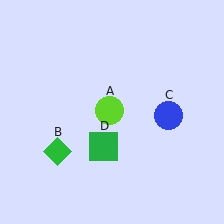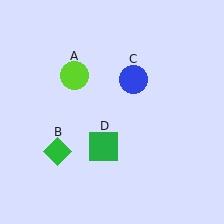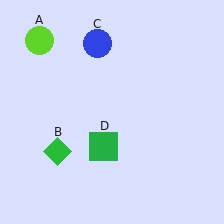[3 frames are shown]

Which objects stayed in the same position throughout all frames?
Green diamond (object B) and green square (object D) remained stationary.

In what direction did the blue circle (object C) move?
The blue circle (object C) moved up and to the left.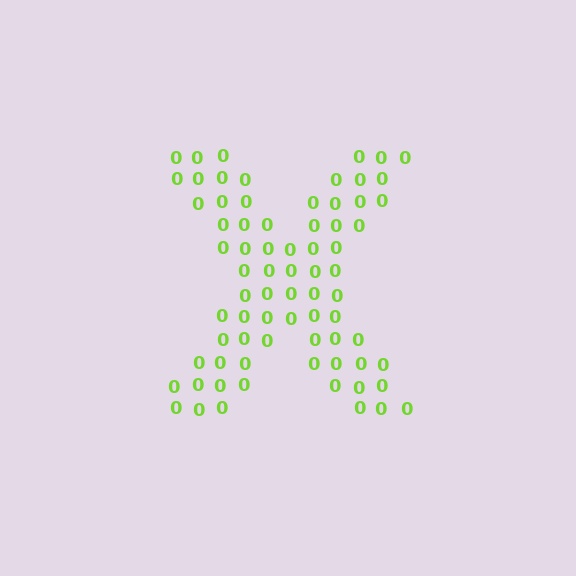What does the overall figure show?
The overall figure shows the letter X.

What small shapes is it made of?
It is made of small digit 0's.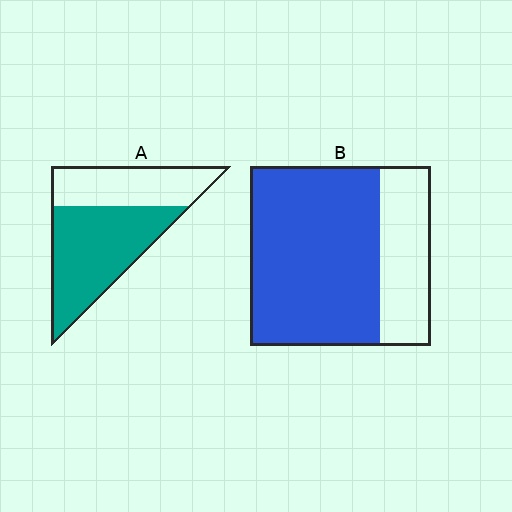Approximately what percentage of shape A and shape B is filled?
A is approximately 60% and B is approximately 70%.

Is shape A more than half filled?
Yes.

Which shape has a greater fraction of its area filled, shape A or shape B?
Shape B.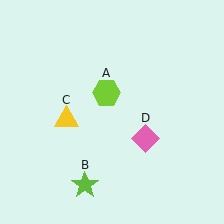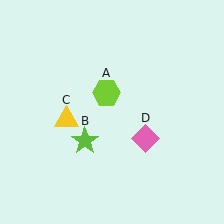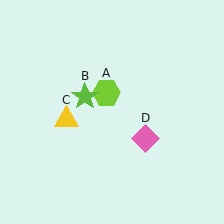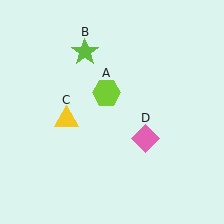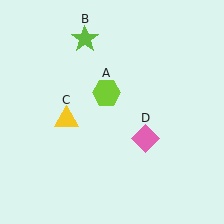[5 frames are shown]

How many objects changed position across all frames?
1 object changed position: lime star (object B).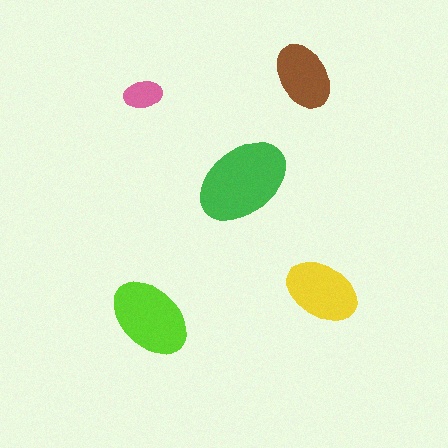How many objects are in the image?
There are 5 objects in the image.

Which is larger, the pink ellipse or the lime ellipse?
The lime one.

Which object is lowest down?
The lime ellipse is bottommost.